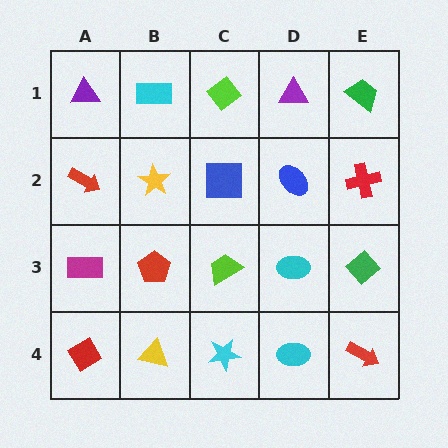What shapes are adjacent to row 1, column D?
A blue ellipse (row 2, column D), a lime diamond (row 1, column C), a green trapezoid (row 1, column E).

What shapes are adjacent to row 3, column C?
A blue square (row 2, column C), a cyan star (row 4, column C), a red pentagon (row 3, column B), a cyan ellipse (row 3, column D).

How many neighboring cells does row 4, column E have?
2.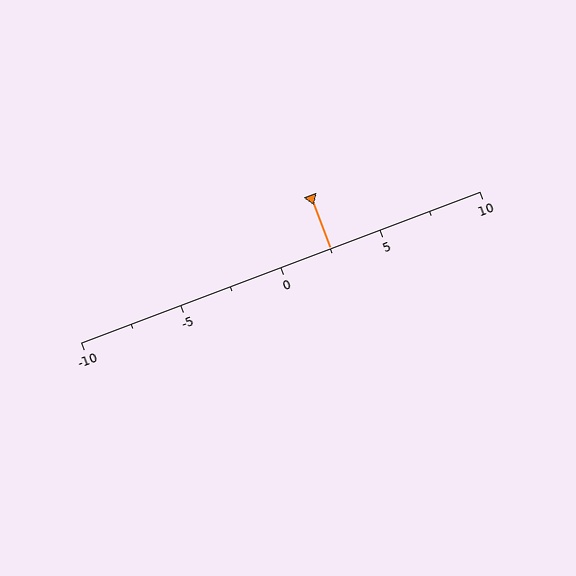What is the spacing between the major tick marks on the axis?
The major ticks are spaced 5 apart.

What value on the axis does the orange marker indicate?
The marker indicates approximately 2.5.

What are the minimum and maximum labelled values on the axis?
The axis runs from -10 to 10.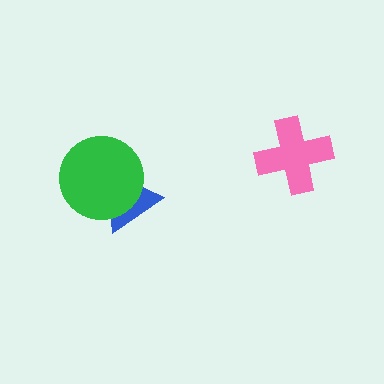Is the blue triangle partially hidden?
Yes, it is partially covered by another shape.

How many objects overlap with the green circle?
1 object overlaps with the green circle.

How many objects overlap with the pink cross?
0 objects overlap with the pink cross.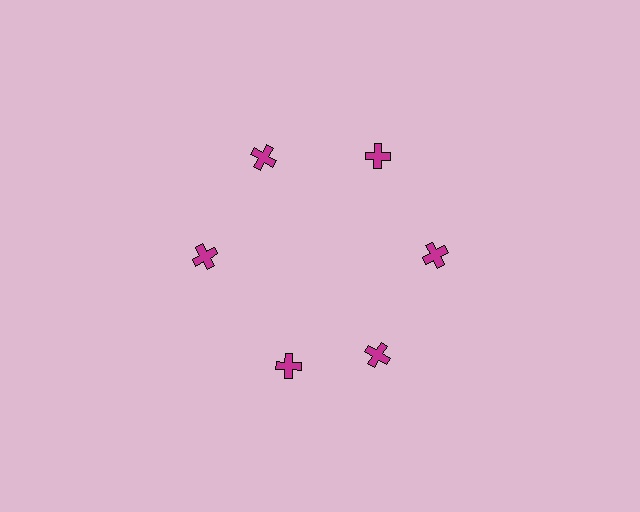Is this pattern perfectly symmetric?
No. The 6 magenta crosses are arranged in a ring, but one element near the 7 o'clock position is rotated out of alignment along the ring, breaking the 6-fold rotational symmetry.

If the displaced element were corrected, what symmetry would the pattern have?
It would have 6-fold rotational symmetry — the pattern would map onto itself every 60 degrees.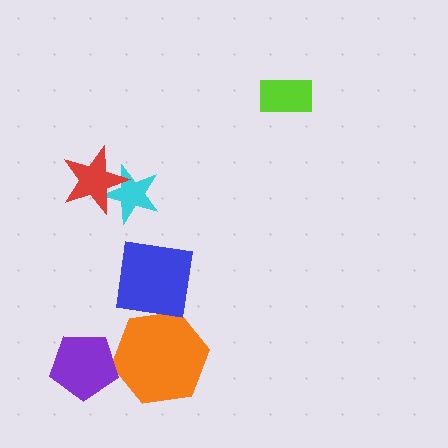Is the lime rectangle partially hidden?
No, no other shape covers it.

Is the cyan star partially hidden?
Yes, it is partially covered by another shape.